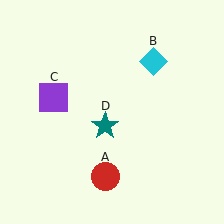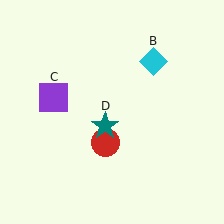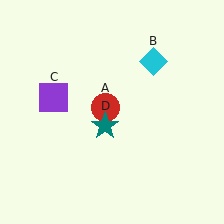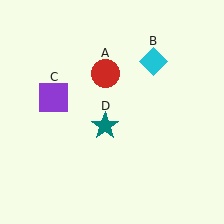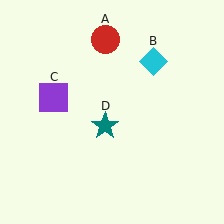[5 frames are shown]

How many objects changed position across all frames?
1 object changed position: red circle (object A).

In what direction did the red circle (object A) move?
The red circle (object A) moved up.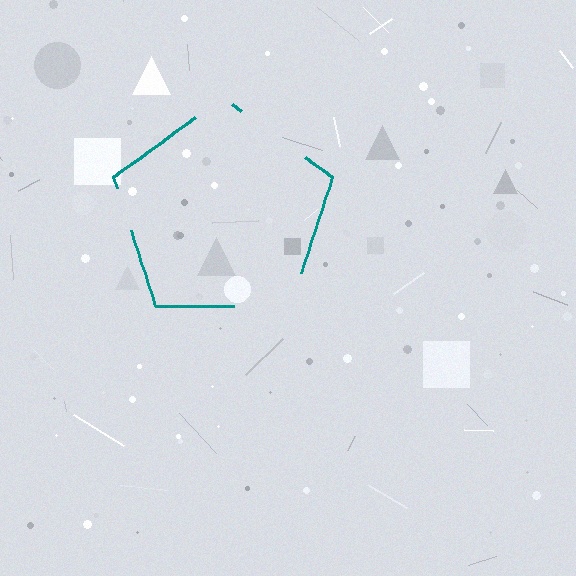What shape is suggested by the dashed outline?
The dashed outline suggests a pentagon.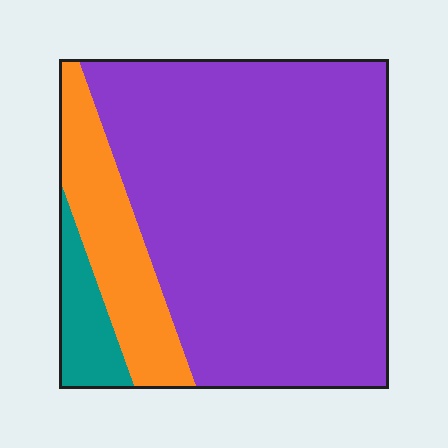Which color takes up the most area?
Purple, at roughly 75%.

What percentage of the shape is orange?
Orange covers 16% of the shape.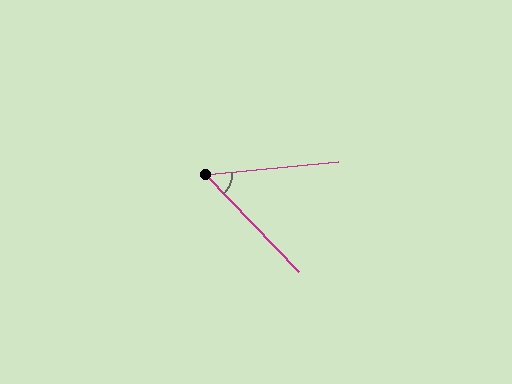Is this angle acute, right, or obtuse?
It is acute.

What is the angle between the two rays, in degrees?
Approximately 52 degrees.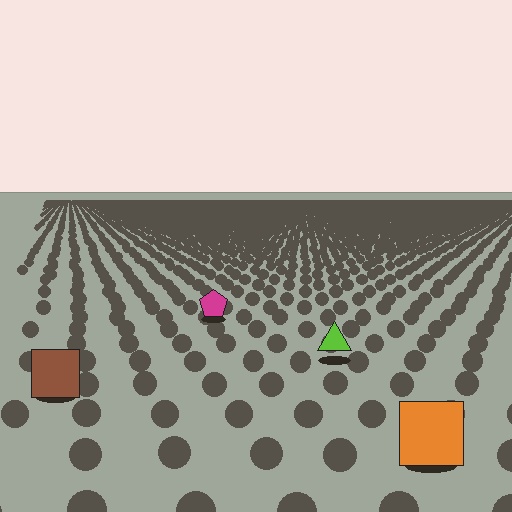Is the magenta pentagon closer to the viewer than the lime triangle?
No. The lime triangle is closer — you can tell from the texture gradient: the ground texture is coarser near it.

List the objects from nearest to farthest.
From nearest to farthest: the orange square, the brown square, the lime triangle, the magenta pentagon.